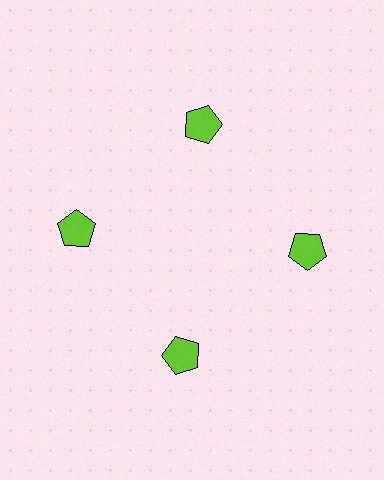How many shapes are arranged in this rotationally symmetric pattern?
There are 4 shapes, arranged in 4 groups of 1.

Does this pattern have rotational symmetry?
Yes, this pattern has 4-fold rotational symmetry. It looks the same after rotating 90 degrees around the center.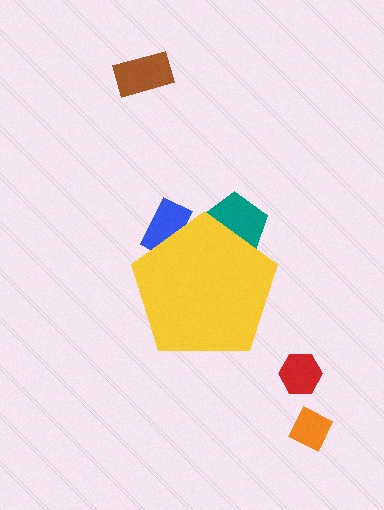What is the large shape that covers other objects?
A yellow pentagon.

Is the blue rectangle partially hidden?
Yes, the blue rectangle is partially hidden behind the yellow pentagon.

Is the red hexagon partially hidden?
No, the red hexagon is fully visible.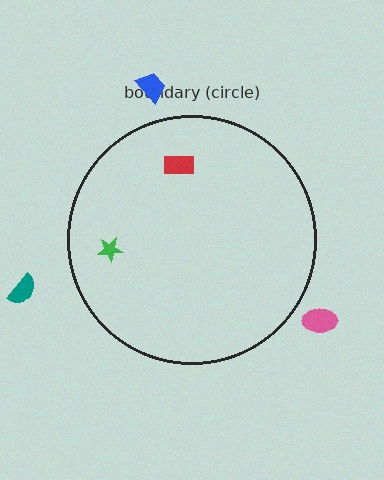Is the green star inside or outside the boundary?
Inside.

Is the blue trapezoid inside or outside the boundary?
Outside.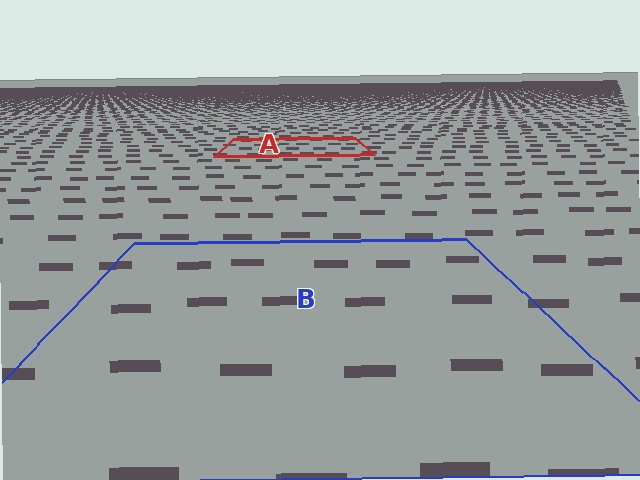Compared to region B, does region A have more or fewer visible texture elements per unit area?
Region A has more texture elements per unit area — they are packed more densely because it is farther away.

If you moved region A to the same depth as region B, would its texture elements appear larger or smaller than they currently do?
They would appear larger. At a closer depth, the same texture elements are projected at a bigger on-screen size.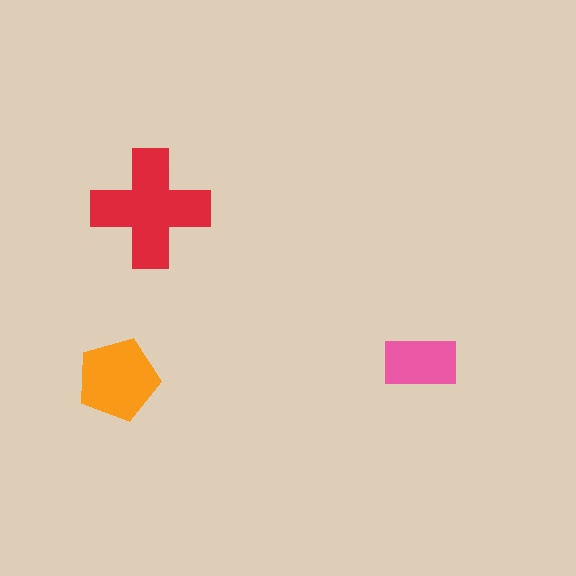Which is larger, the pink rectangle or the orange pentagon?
The orange pentagon.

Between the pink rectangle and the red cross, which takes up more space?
The red cross.